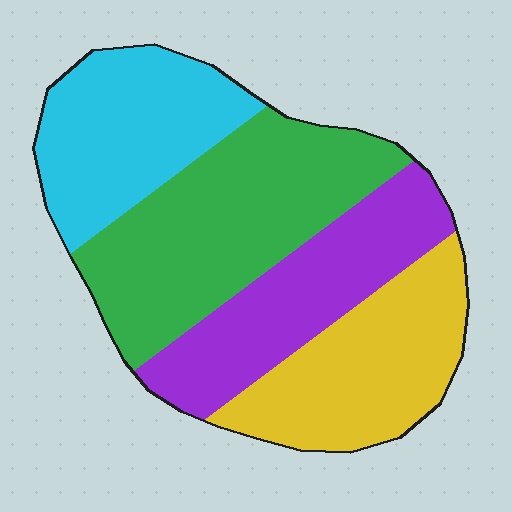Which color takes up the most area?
Green, at roughly 30%.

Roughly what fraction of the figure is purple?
Purple covers around 20% of the figure.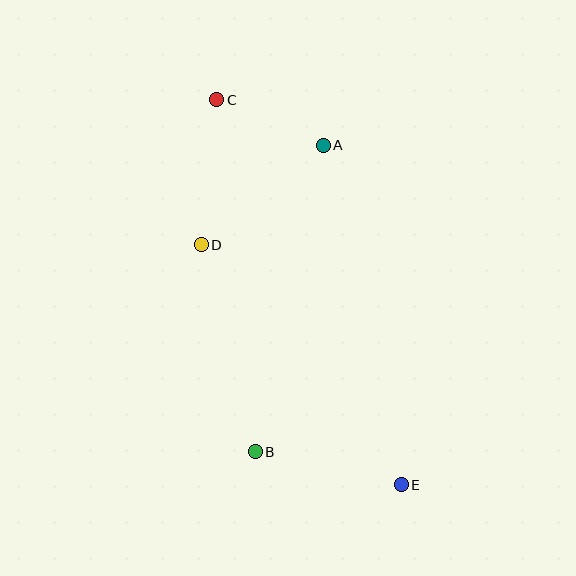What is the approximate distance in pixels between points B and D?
The distance between B and D is approximately 214 pixels.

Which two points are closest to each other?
Points A and C are closest to each other.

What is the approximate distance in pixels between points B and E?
The distance between B and E is approximately 150 pixels.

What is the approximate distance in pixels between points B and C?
The distance between B and C is approximately 354 pixels.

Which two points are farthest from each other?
Points C and E are farthest from each other.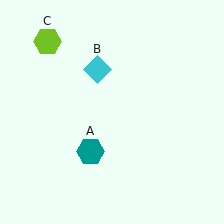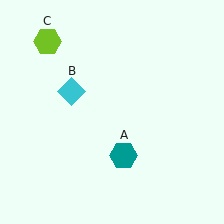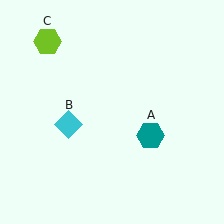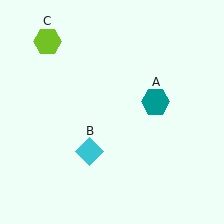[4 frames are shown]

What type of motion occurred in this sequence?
The teal hexagon (object A), cyan diamond (object B) rotated counterclockwise around the center of the scene.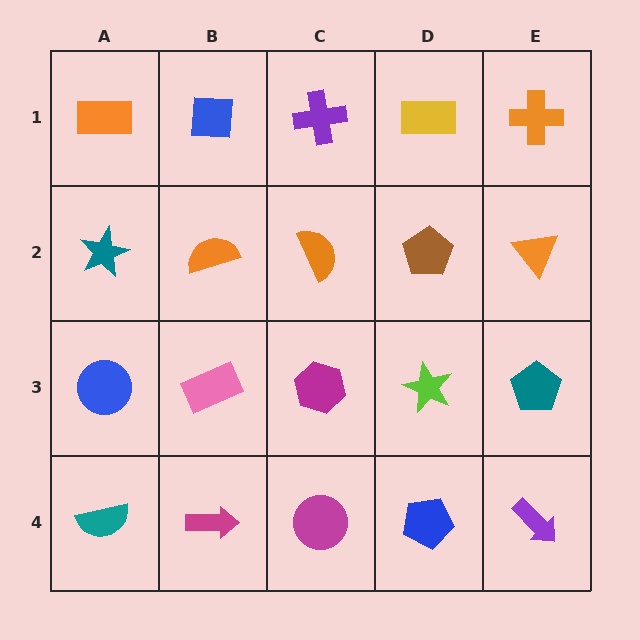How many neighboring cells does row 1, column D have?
3.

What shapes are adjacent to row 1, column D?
A brown pentagon (row 2, column D), a purple cross (row 1, column C), an orange cross (row 1, column E).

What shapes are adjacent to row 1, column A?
A teal star (row 2, column A), a blue square (row 1, column B).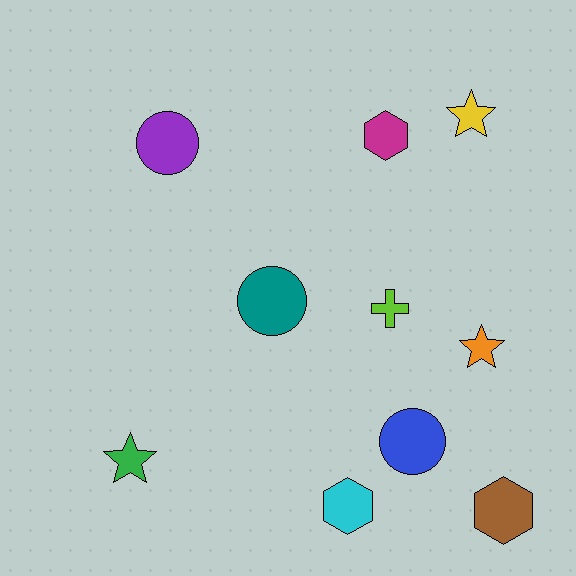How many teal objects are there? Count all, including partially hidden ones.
There is 1 teal object.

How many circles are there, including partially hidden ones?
There are 3 circles.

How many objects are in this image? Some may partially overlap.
There are 10 objects.